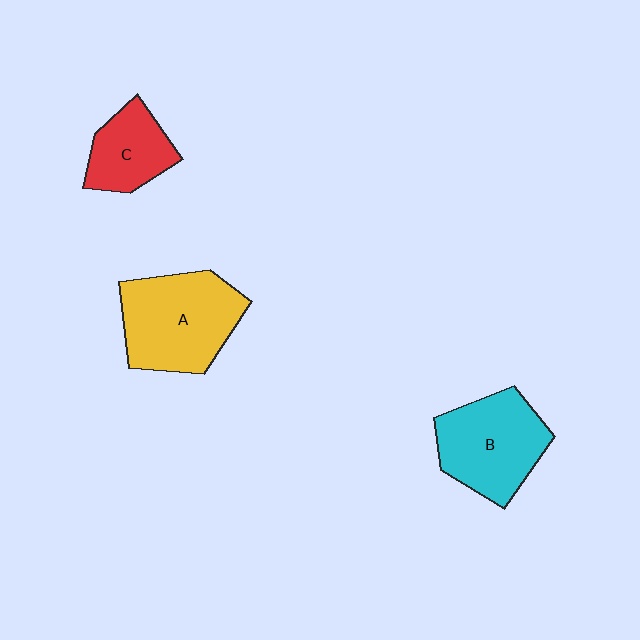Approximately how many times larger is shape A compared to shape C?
Approximately 1.8 times.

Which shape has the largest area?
Shape A (yellow).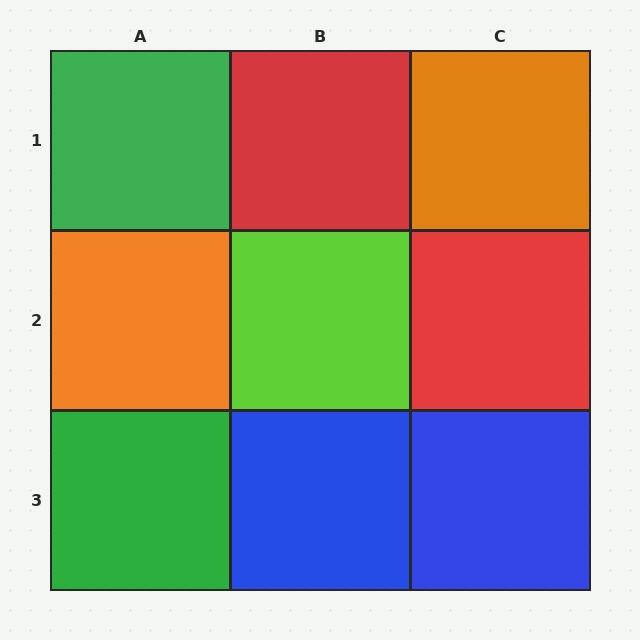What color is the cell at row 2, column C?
Red.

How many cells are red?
2 cells are red.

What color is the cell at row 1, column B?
Red.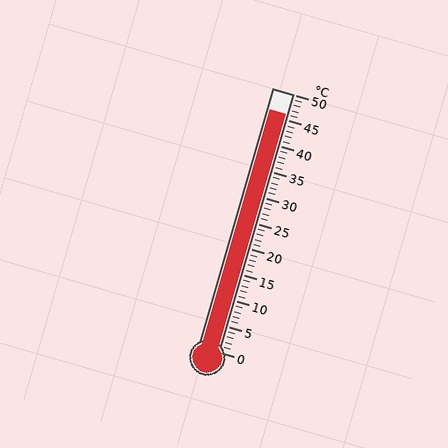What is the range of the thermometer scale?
The thermometer scale ranges from 0°C to 50°C.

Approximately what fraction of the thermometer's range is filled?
The thermometer is filled to approximately 90% of its range.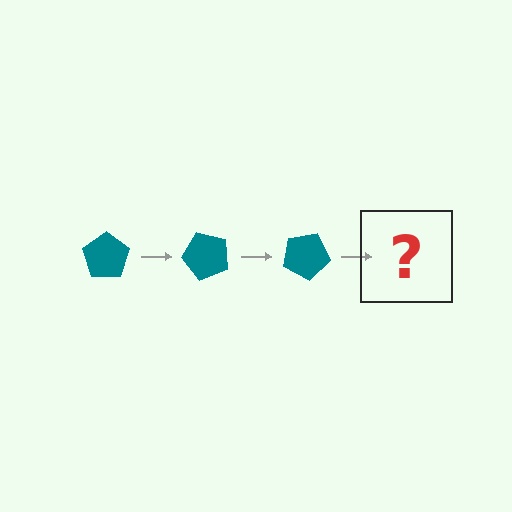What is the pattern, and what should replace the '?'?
The pattern is that the pentagon rotates 50 degrees each step. The '?' should be a teal pentagon rotated 150 degrees.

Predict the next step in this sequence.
The next step is a teal pentagon rotated 150 degrees.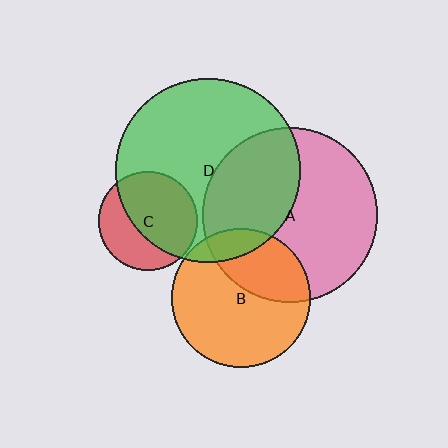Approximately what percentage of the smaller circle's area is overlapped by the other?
Approximately 10%.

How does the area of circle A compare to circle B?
Approximately 1.6 times.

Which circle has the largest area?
Circle D (green).